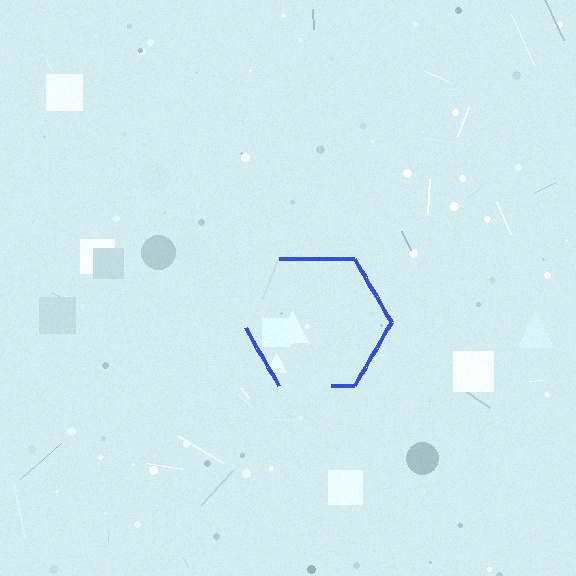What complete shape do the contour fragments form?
The contour fragments form a hexagon.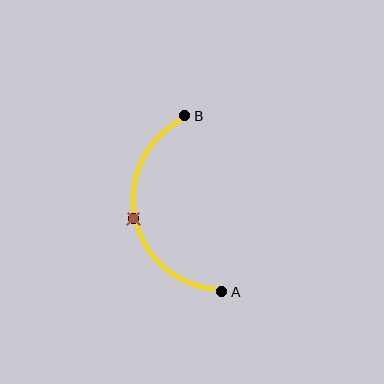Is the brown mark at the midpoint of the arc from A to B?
Yes. The brown mark lies on the arc at equal arc-length from both A and B — it is the arc midpoint.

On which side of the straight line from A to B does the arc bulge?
The arc bulges to the left of the straight line connecting A and B.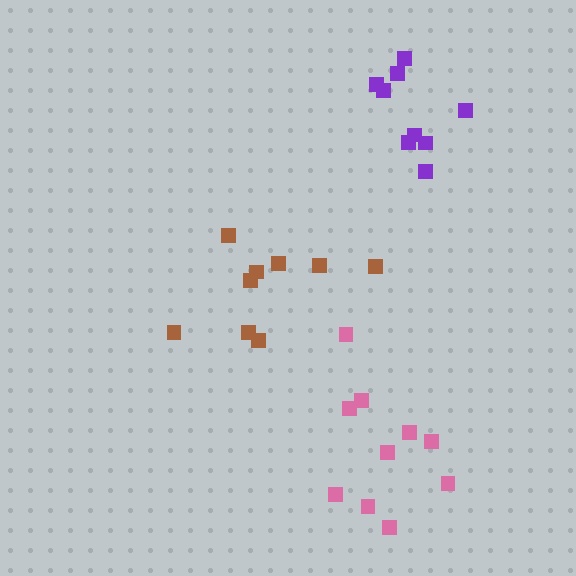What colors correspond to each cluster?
The clusters are colored: purple, brown, pink.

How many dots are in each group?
Group 1: 9 dots, Group 2: 9 dots, Group 3: 10 dots (28 total).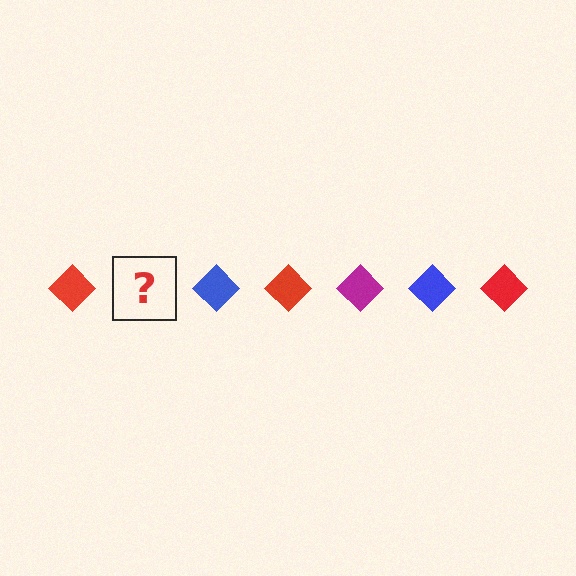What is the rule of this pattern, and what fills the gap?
The rule is that the pattern cycles through red, magenta, blue diamonds. The gap should be filled with a magenta diamond.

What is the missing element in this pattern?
The missing element is a magenta diamond.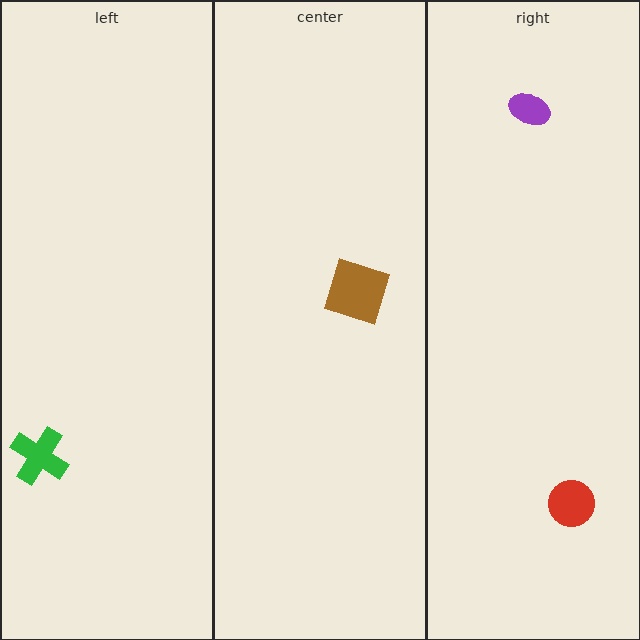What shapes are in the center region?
The brown diamond.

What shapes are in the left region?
The green cross.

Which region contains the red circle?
The right region.